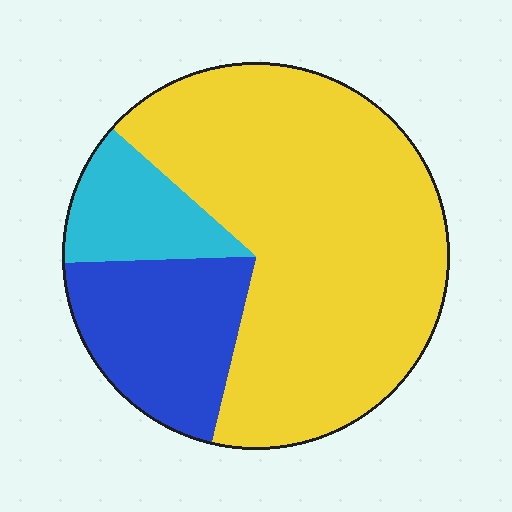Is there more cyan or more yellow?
Yellow.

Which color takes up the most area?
Yellow, at roughly 65%.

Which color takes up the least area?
Cyan, at roughly 10%.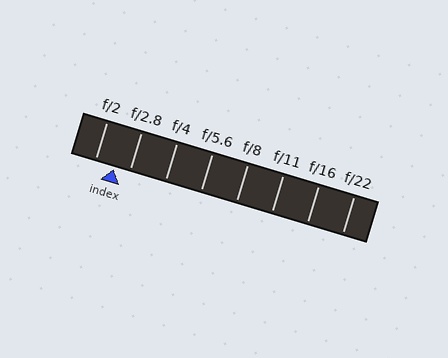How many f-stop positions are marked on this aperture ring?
There are 8 f-stop positions marked.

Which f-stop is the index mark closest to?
The index mark is closest to f/2.8.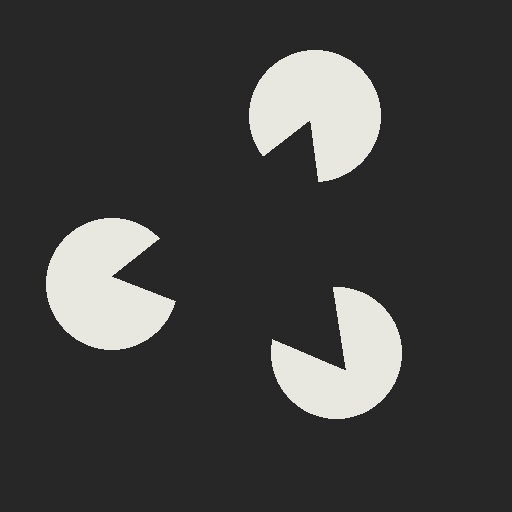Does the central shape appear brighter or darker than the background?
It typically appears slightly darker than the background, even though no actual brightness change is drawn.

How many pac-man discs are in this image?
There are 3 — one at each vertex of the illusory triangle.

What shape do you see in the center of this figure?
An illusory triangle — its edges are inferred from the aligned wedge cuts in the pac-man discs, not physically drawn.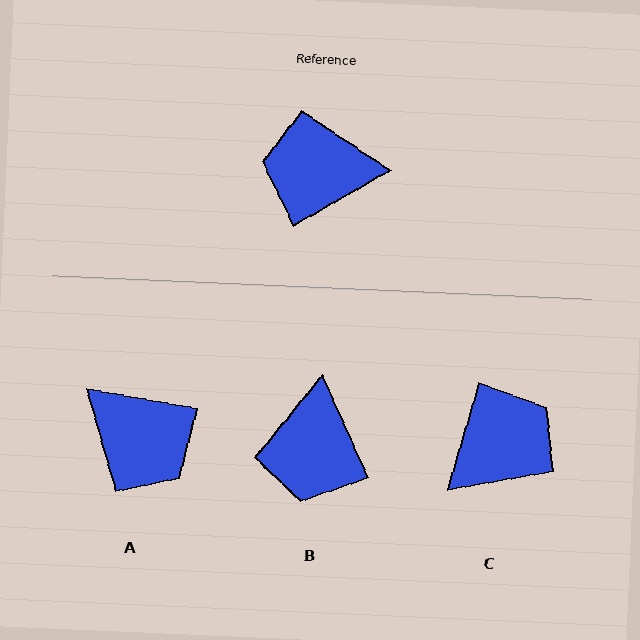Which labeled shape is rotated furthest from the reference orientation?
A, about 140 degrees away.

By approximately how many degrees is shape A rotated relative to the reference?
Approximately 140 degrees counter-clockwise.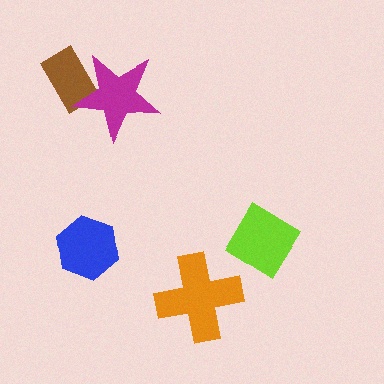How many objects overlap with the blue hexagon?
0 objects overlap with the blue hexagon.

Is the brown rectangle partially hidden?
Yes, it is partially covered by another shape.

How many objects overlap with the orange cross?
0 objects overlap with the orange cross.